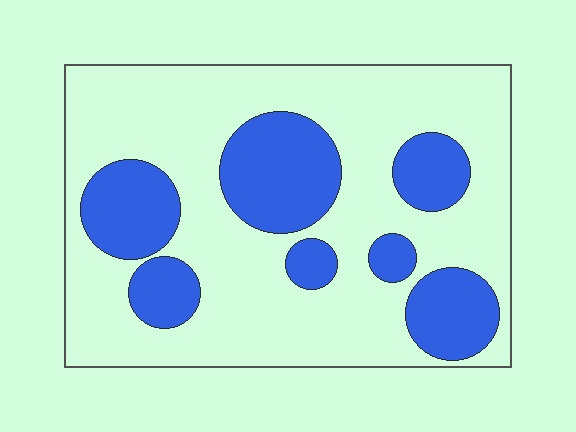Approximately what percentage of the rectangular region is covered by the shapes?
Approximately 30%.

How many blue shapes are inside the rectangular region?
7.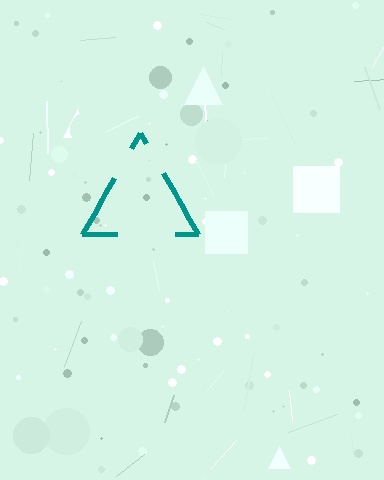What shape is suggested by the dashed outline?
The dashed outline suggests a triangle.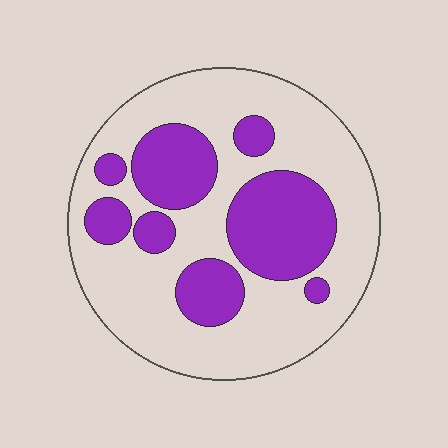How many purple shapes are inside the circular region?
8.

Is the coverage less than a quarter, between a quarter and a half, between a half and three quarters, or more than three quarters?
Between a quarter and a half.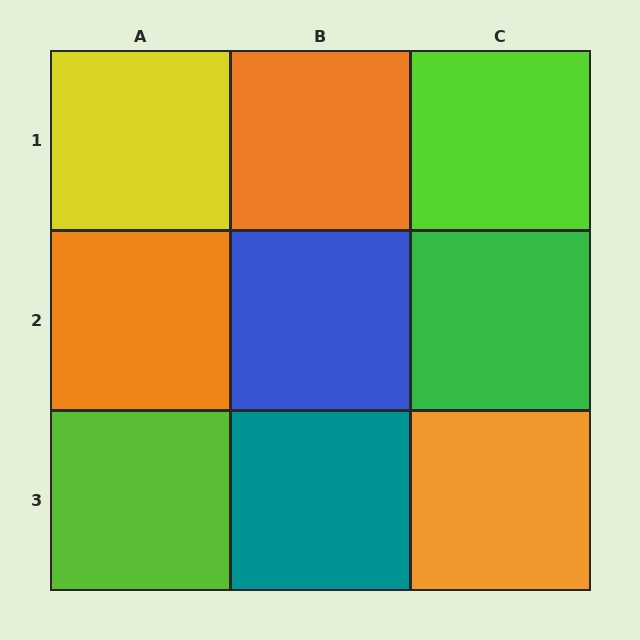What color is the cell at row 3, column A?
Lime.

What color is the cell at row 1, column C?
Lime.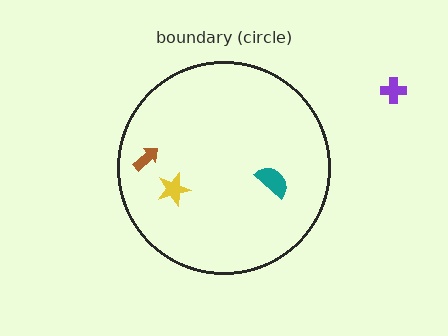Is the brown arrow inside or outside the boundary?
Inside.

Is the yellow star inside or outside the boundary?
Inside.